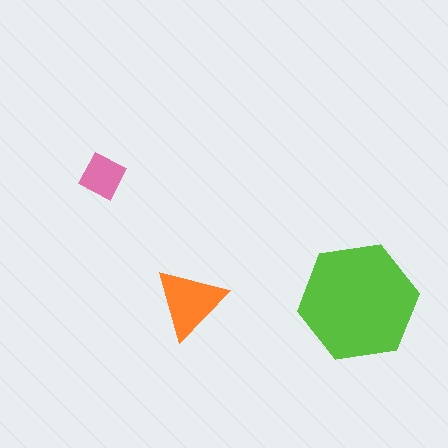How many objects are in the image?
There are 3 objects in the image.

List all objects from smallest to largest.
The pink diamond, the orange triangle, the lime hexagon.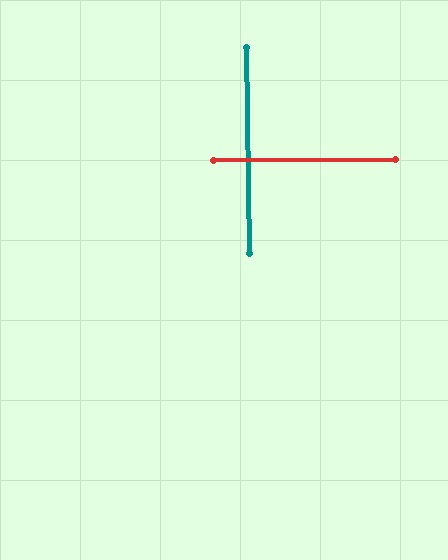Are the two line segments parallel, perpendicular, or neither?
Perpendicular — they meet at approximately 90°.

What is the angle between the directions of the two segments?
Approximately 90 degrees.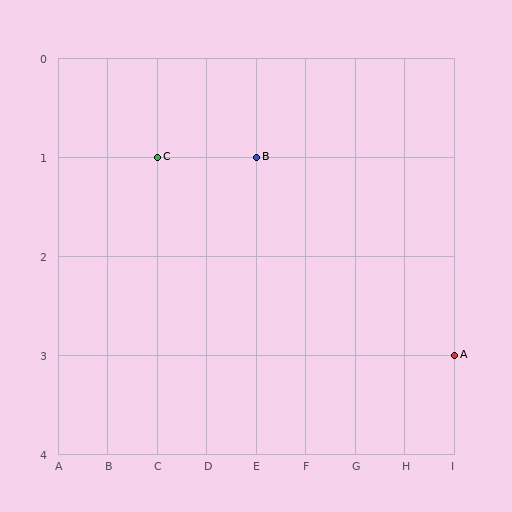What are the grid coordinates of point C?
Point C is at grid coordinates (C, 1).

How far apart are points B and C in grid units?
Points B and C are 2 columns apart.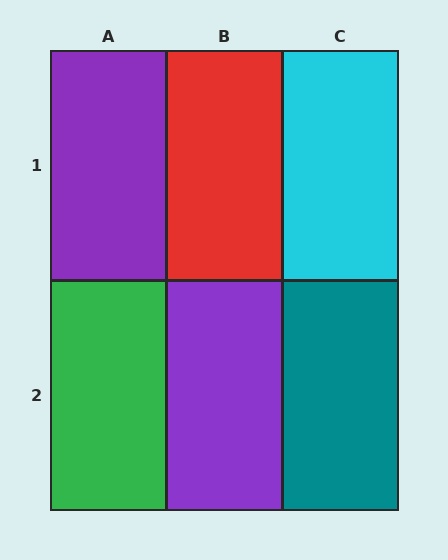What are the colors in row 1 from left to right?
Purple, red, cyan.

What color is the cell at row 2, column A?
Green.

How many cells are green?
1 cell is green.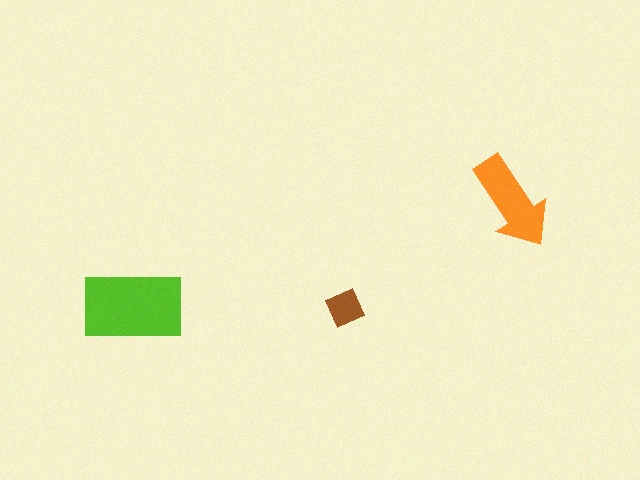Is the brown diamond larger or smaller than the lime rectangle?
Smaller.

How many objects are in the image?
There are 3 objects in the image.